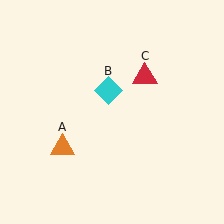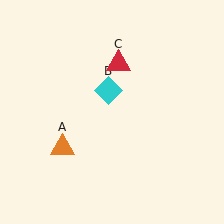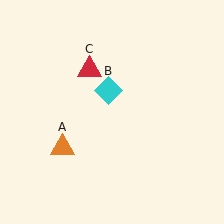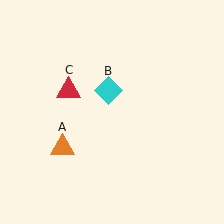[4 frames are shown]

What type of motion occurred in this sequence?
The red triangle (object C) rotated counterclockwise around the center of the scene.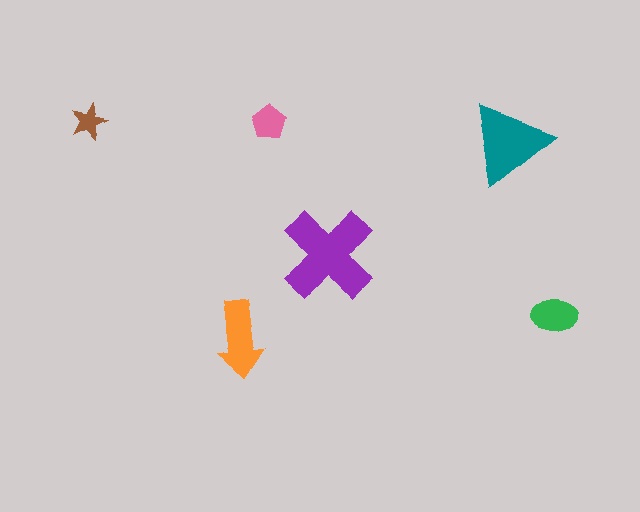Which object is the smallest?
The brown star.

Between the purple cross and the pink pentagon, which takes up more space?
The purple cross.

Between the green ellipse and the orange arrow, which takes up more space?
The orange arrow.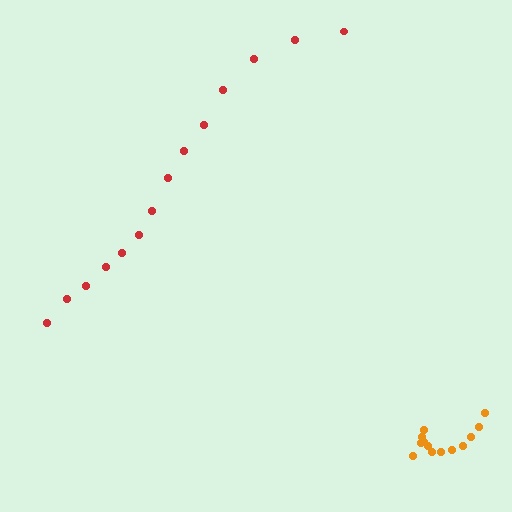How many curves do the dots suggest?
There are 2 distinct paths.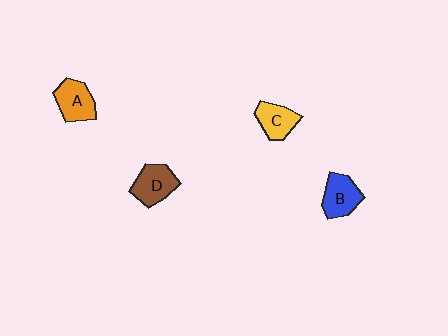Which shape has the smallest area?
Shape C (yellow).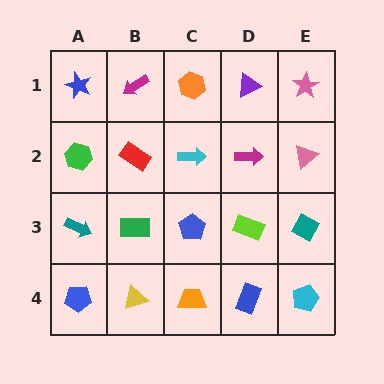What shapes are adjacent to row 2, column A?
A blue star (row 1, column A), a teal arrow (row 3, column A), a red rectangle (row 2, column B).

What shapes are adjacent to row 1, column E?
A pink triangle (row 2, column E), a purple triangle (row 1, column D).